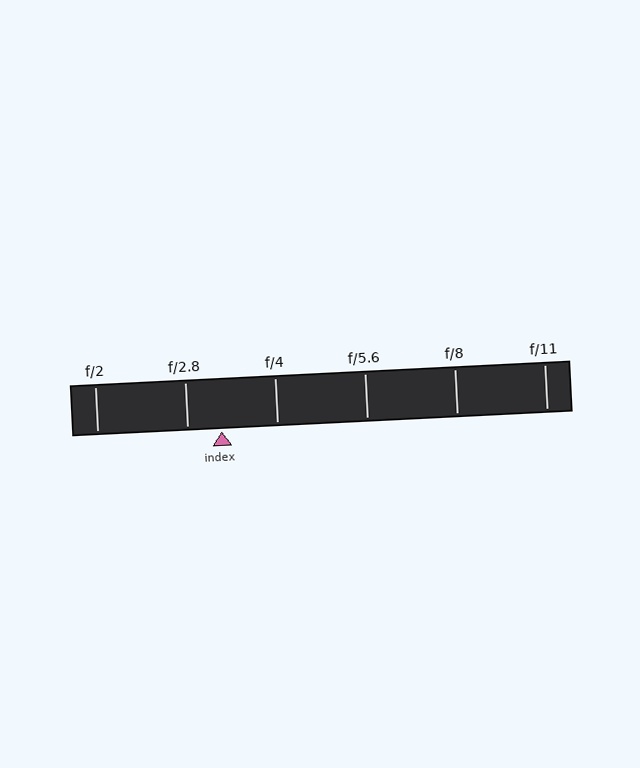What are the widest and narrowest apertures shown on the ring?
The widest aperture shown is f/2 and the narrowest is f/11.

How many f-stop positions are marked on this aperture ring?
There are 6 f-stop positions marked.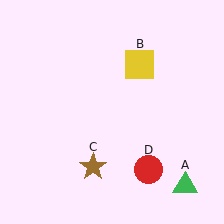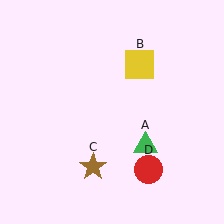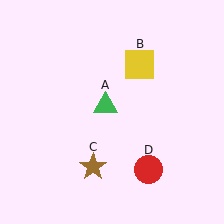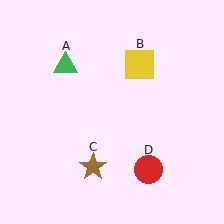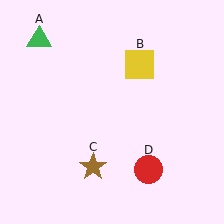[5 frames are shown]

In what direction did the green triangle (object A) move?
The green triangle (object A) moved up and to the left.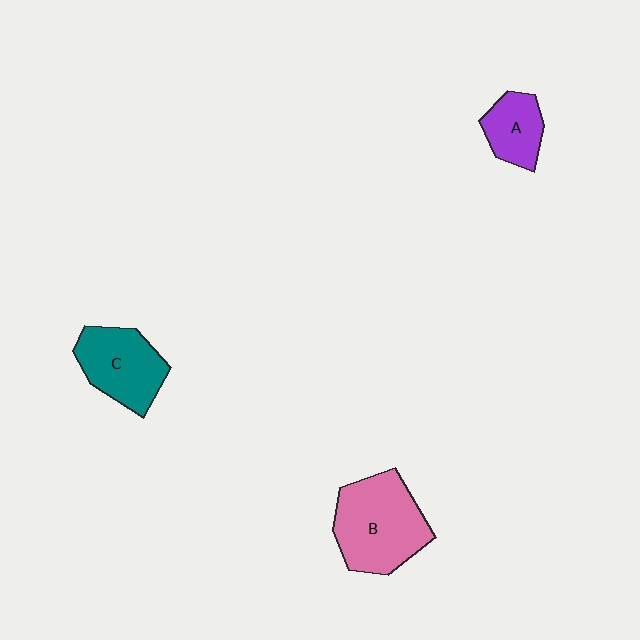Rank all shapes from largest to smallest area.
From largest to smallest: B (pink), C (teal), A (purple).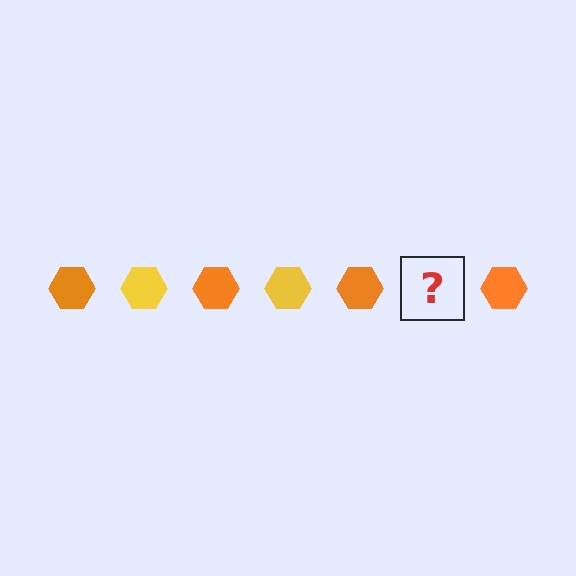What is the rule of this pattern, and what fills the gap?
The rule is that the pattern cycles through orange, yellow hexagons. The gap should be filled with a yellow hexagon.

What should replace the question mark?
The question mark should be replaced with a yellow hexagon.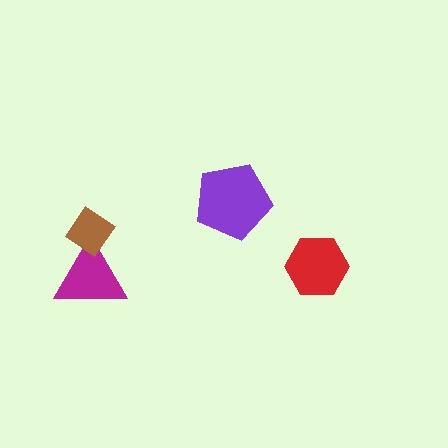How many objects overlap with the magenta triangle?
1 object overlaps with the magenta triangle.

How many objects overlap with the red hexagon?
0 objects overlap with the red hexagon.